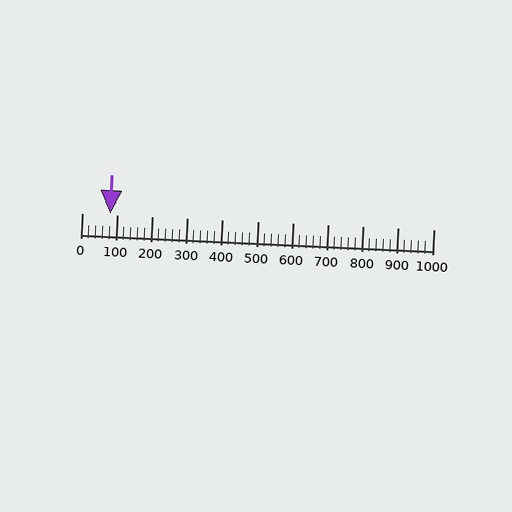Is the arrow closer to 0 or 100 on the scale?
The arrow is closer to 100.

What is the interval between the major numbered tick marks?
The major tick marks are spaced 100 units apart.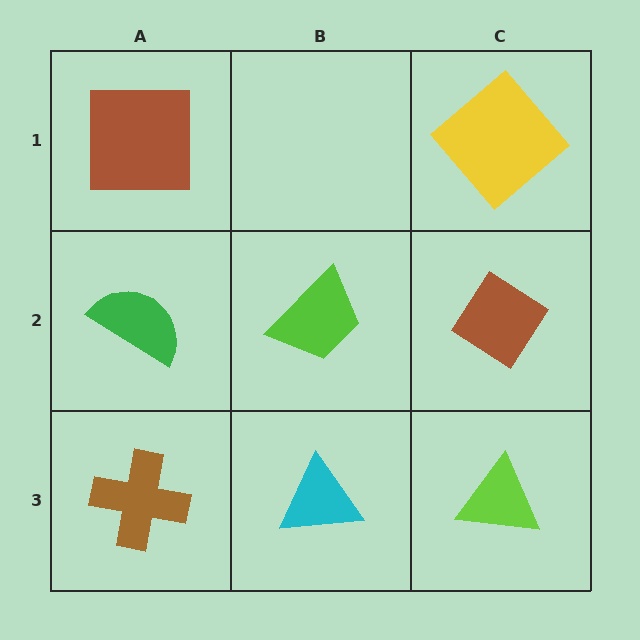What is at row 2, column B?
A lime trapezoid.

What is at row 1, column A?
A brown square.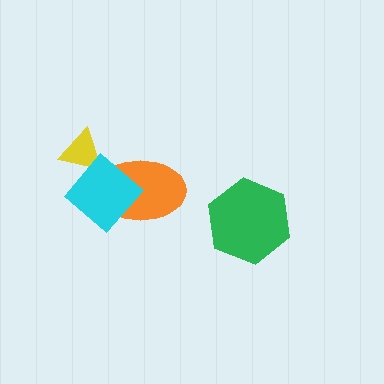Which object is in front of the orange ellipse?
The cyan diamond is in front of the orange ellipse.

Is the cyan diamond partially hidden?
No, no other shape covers it.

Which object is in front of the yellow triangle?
The cyan diamond is in front of the yellow triangle.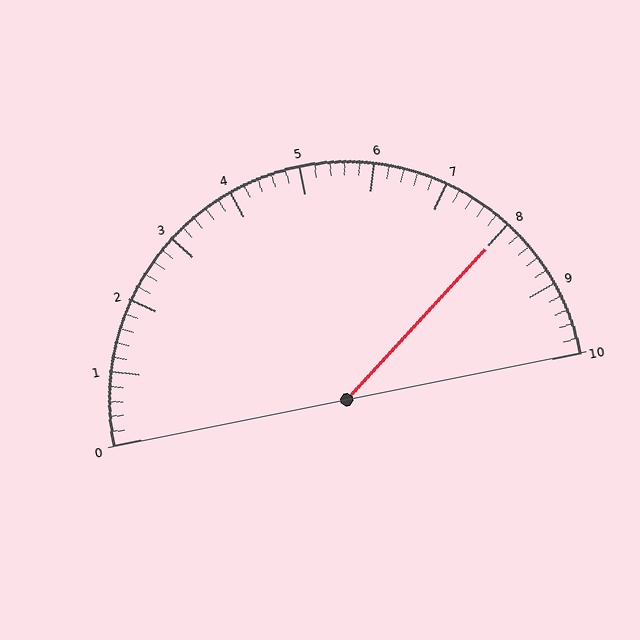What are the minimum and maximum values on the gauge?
The gauge ranges from 0 to 10.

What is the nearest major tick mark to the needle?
The nearest major tick mark is 8.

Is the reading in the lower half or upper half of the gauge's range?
The reading is in the upper half of the range (0 to 10).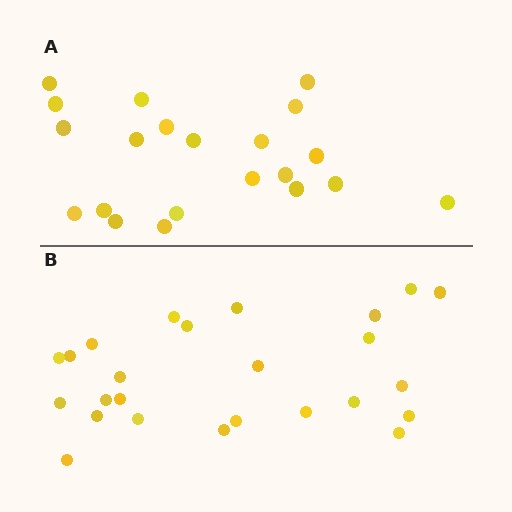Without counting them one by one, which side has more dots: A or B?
Region B (the bottom region) has more dots.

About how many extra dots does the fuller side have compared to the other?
Region B has about 4 more dots than region A.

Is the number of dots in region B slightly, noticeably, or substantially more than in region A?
Region B has only slightly more — the two regions are fairly close. The ratio is roughly 1.2 to 1.